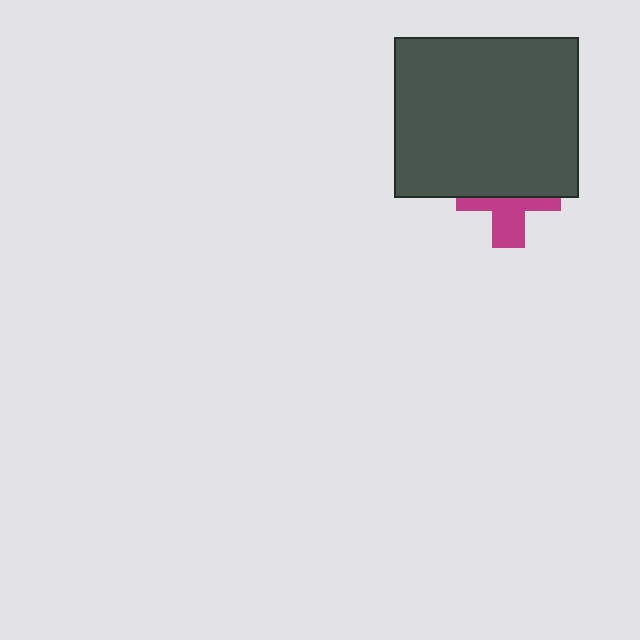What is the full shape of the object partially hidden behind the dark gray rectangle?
The partially hidden object is a magenta cross.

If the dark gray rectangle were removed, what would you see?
You would see the complete magenta cross.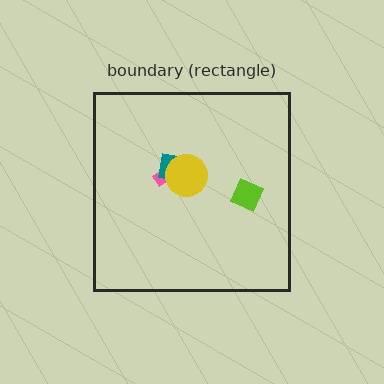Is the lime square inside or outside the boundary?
Inside.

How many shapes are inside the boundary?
6 inside, 0 outside.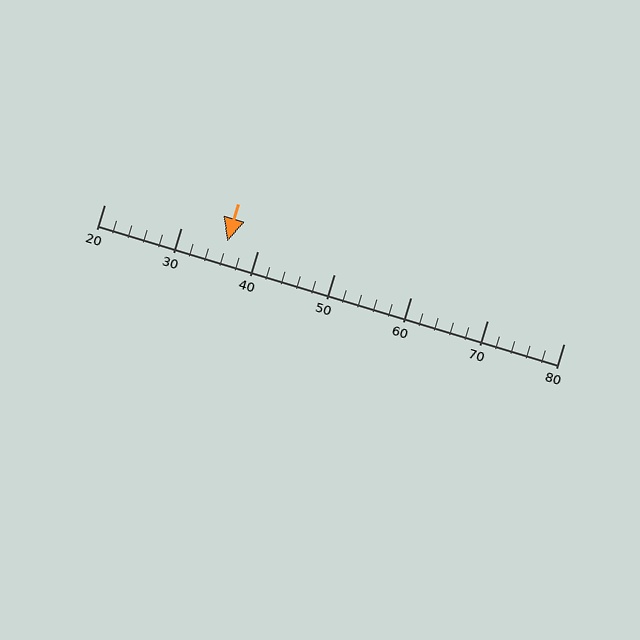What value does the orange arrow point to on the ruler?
The orange arrow points to approximately 36.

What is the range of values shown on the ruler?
The ruler shows values from 20 to 80.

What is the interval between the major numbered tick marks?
The major tick marks are spaced 10 units apart.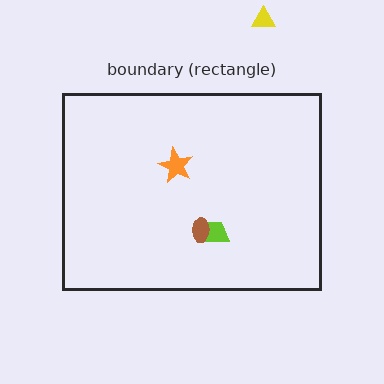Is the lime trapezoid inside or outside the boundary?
Inside.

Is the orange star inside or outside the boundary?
Inside.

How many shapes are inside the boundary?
3 inside, 1 outside.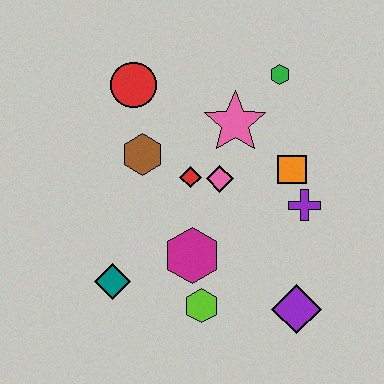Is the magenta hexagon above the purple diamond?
Yes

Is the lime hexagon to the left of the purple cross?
Yes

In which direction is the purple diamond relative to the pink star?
The purple diamond is below the pink star.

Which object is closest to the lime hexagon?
The magenta hexagon is closest to the lime hexagon.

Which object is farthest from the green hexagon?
The teal diamond is farthest from the green hexagon.